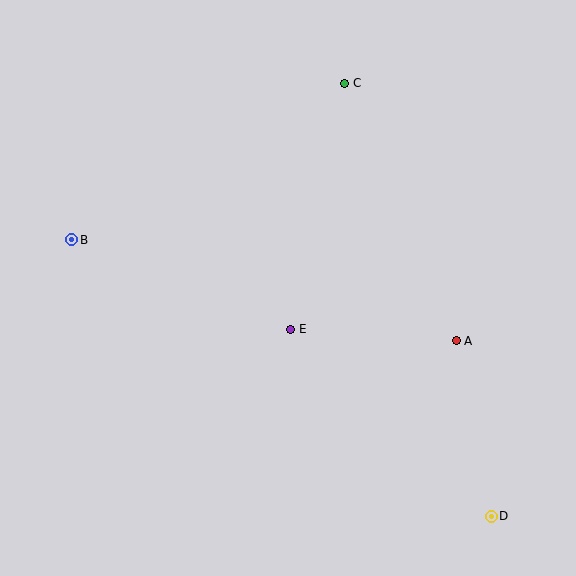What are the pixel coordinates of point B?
Point B is at (72, 240).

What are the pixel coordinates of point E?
Point E is at (291, 329).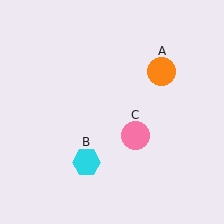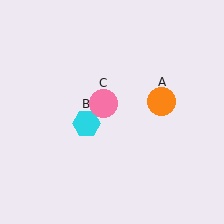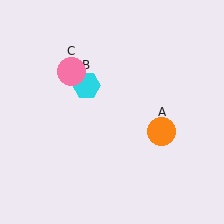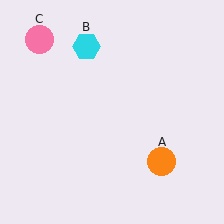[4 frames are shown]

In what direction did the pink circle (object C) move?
The pink circle (object C) moved up and to the left.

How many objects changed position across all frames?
3 objects changed position: orange circle (object A), cyan hexagon (object B), pink circle (object C).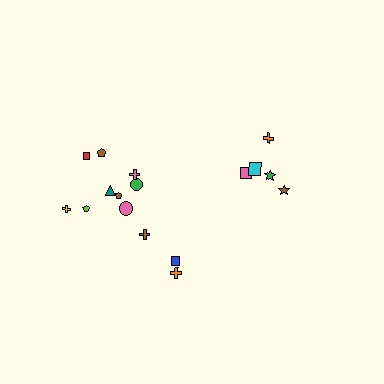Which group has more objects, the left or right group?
The left group.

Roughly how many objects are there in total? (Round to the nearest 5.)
Roughly 15 objects in total.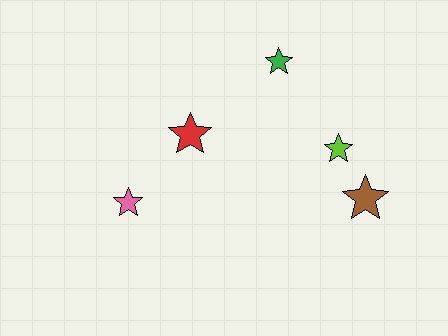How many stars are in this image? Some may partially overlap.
There are 5 stars.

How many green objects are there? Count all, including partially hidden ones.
There is 1 green object.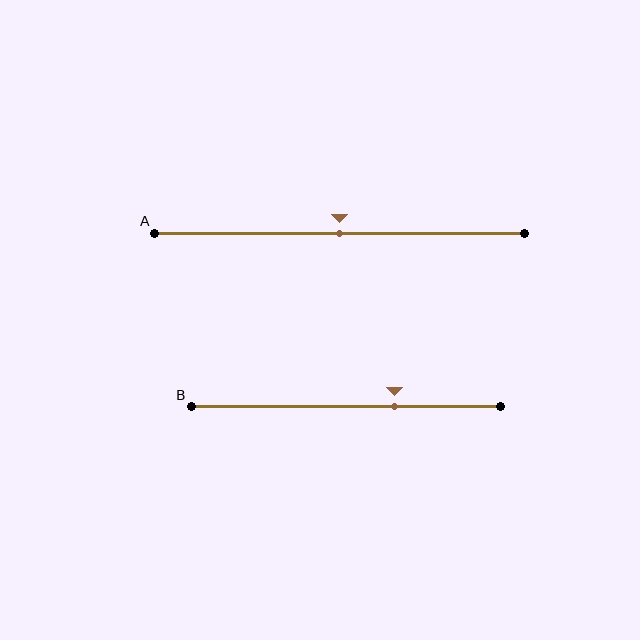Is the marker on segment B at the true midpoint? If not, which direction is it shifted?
No, the marker on segment B is shifted to the right by about 16% of the segment length.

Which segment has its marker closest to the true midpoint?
Segment A has its marker closest to the true midpoint.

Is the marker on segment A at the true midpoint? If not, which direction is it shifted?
Yes, the marker on segment A is at the true midpoint.